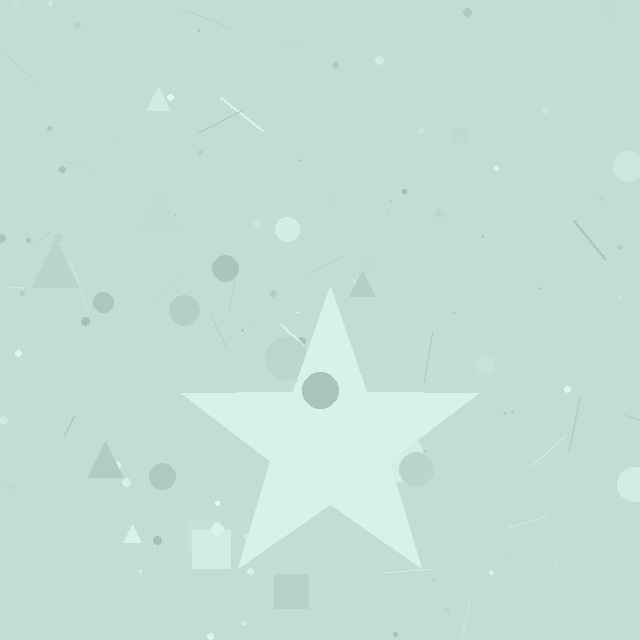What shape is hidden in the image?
A star is hidden in the image.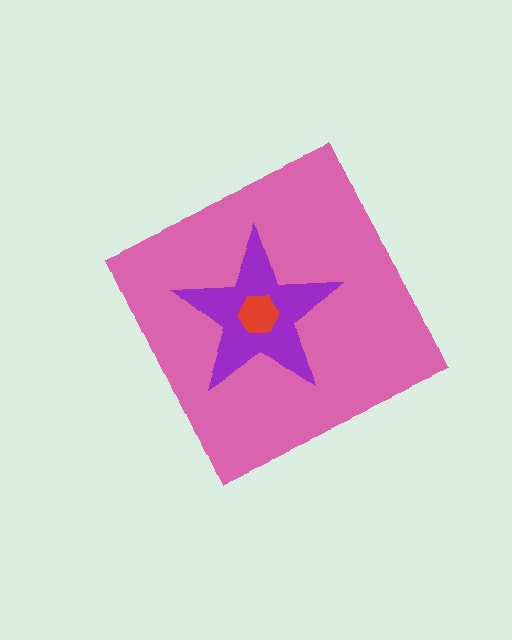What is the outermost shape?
The pink diamond.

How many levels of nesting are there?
3.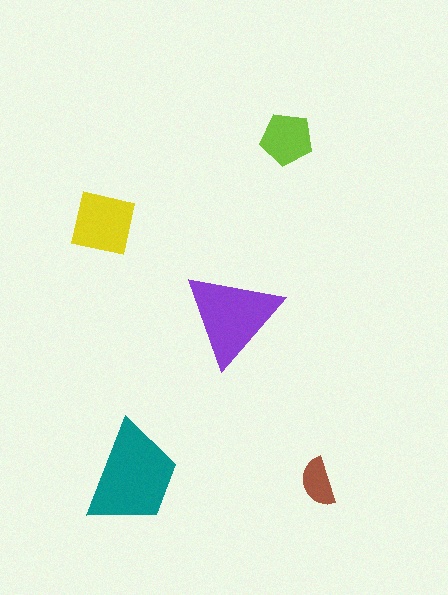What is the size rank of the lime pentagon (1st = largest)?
4th.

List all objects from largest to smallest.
The teal trapezoid, the purple triangle, the yellow square, the lime pentagon, the brown semicircle.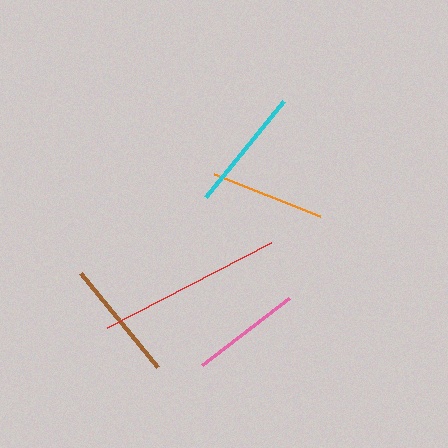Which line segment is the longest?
The red line is the longest at approximately 184 pixels.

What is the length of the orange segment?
The orange segment is approximately 113 pixels long.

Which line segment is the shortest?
The pink line is the shortest at approximately 110 pixels.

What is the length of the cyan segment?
The cyan segment is approximately 124 pixels long.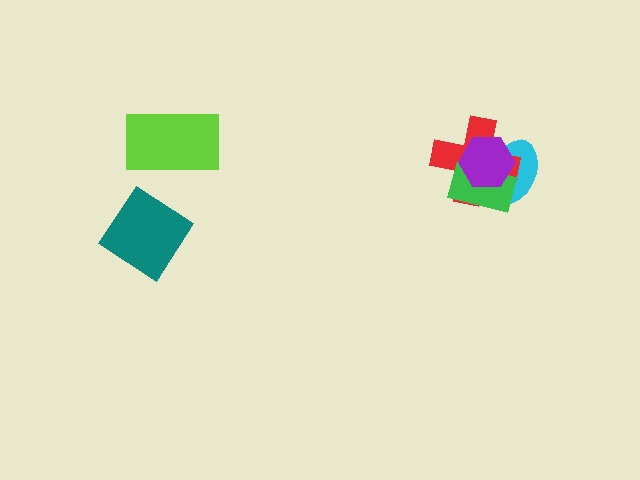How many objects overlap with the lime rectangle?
0 objects overlap with the lime rectangle.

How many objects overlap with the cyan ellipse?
3 objects overlap with the cyan ellipse.